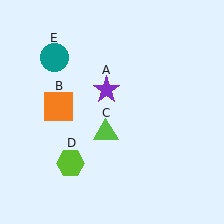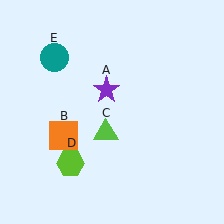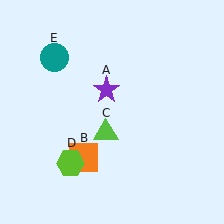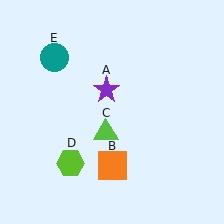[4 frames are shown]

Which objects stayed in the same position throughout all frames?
Purple star (object A) and lime triangle (object C) and lime hexagon (object D) and teal circle (object E) remained stationary.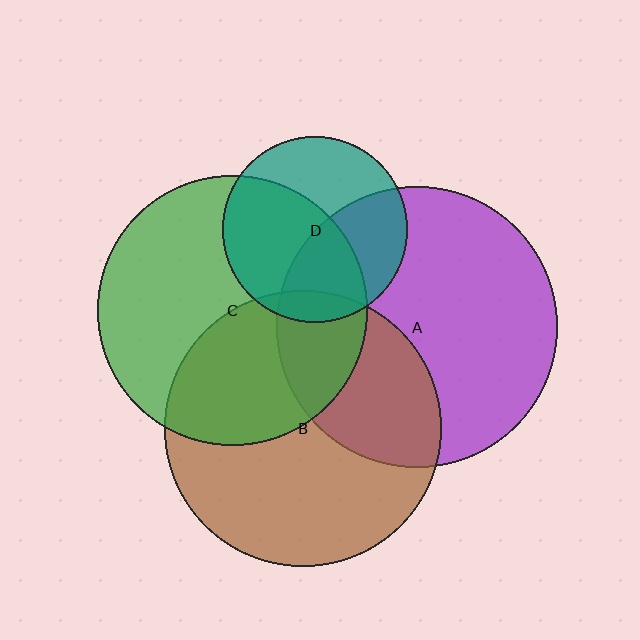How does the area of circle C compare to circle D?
Approximately 2.1 times.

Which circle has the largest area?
Circle A (purple).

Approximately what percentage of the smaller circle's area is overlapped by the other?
Approximately 10%.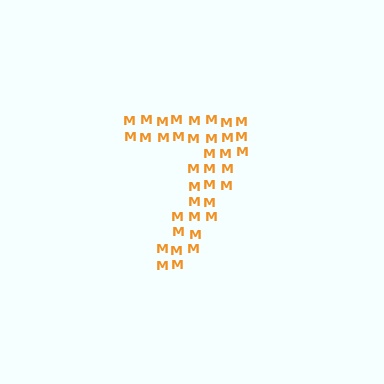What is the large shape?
The large shape is the digit 7.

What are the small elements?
The small elements are letter M's.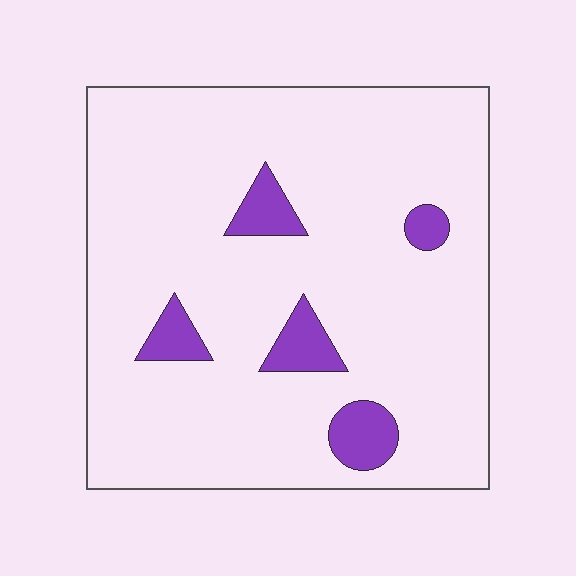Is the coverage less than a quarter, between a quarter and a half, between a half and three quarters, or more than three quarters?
Less than a quarter.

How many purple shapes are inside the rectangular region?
5.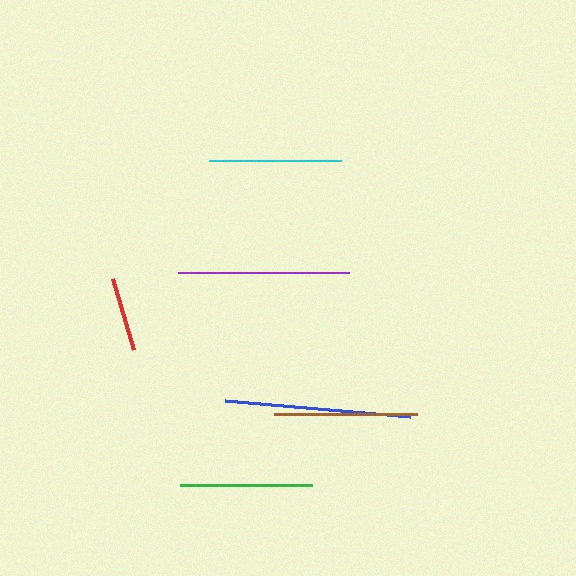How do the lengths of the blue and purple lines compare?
The blue and purple lines are approximately the same length.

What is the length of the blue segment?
The blue segment is approximately 186 pixels long.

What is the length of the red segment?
The red segment is approximately 74 pixels long.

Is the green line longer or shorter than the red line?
The green line is longer than the red line.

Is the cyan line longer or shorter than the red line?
The cyan line is longer than the red line.